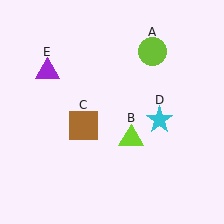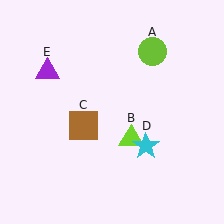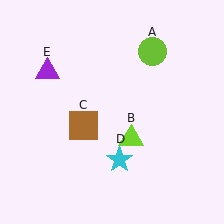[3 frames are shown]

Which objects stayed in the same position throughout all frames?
Lime circle (object A) and lime triangle (object B) and brown square (object C) and purple triangle (object E) remained stationary.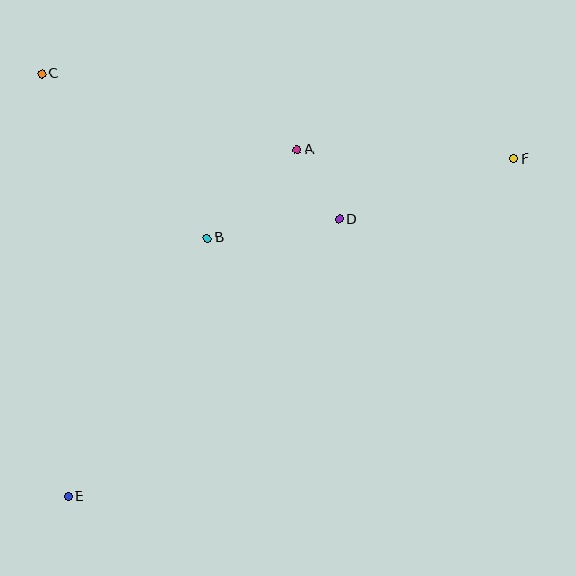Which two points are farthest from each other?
Points E and F are farthest from each other.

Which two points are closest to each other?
Points A and D are closest to each other.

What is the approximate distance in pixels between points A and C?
The distance between A and C is approximately 267 pixels.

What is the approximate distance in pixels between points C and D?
The distance between C and D is approximately 331 pixels.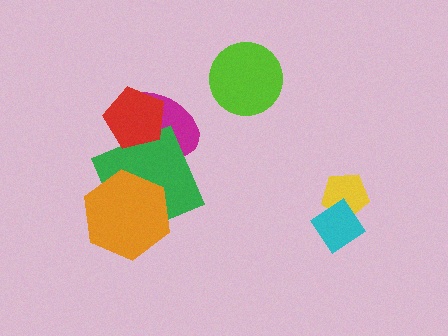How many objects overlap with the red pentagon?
2 objects overlap with the red pentagon.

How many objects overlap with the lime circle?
0 objects overlap with the lime circle.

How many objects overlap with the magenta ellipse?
2 objects overlap with the magenta ellipse.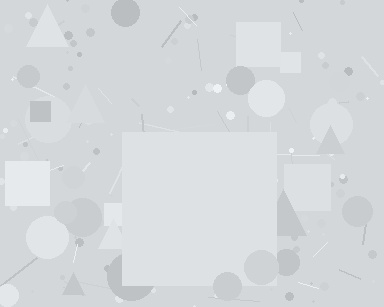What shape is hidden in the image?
A square is hidden in the image.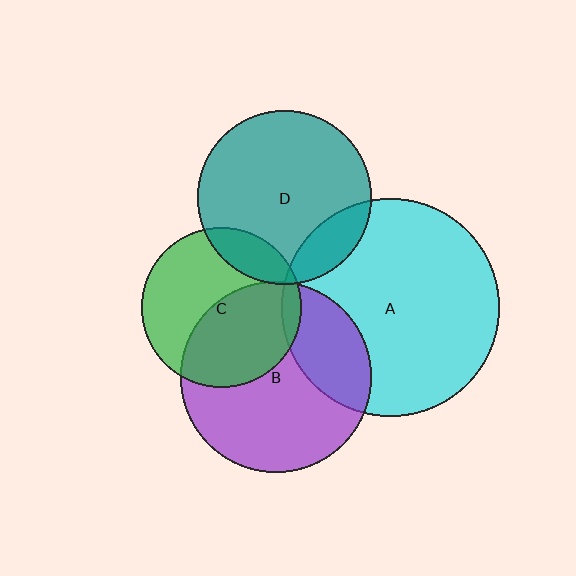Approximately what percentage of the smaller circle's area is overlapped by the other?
Approximately 25%.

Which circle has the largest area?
Circle A (cyan).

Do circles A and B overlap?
Yes.